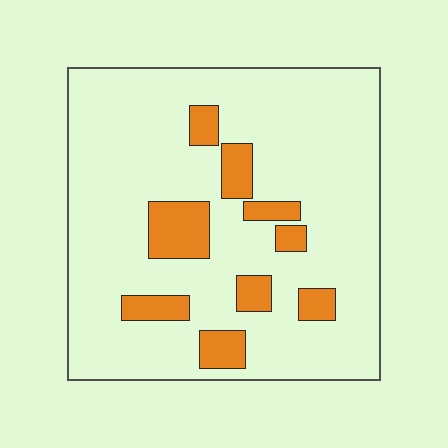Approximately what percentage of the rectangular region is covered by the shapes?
Approximately 15%.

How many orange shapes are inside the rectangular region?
9.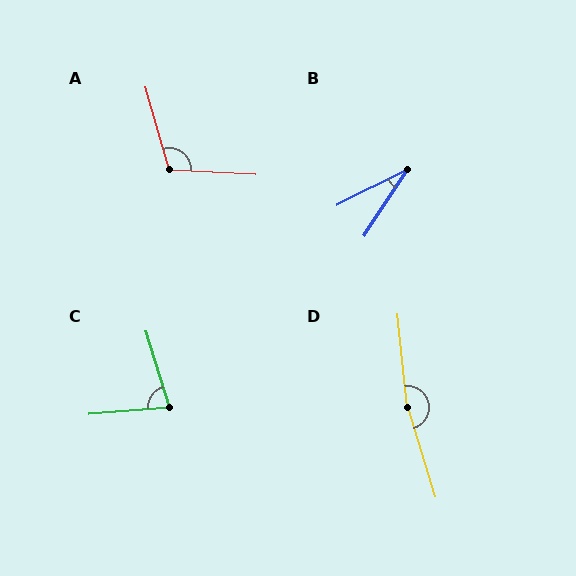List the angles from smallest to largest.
B (29°), C (78°), A (109°), D (169°).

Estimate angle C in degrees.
Approximately 78 degrees.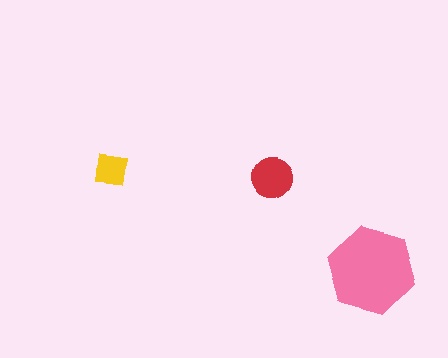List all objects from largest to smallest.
The pink hexagon, the red circle, the yellow square.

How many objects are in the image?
There are 3 objects in the image.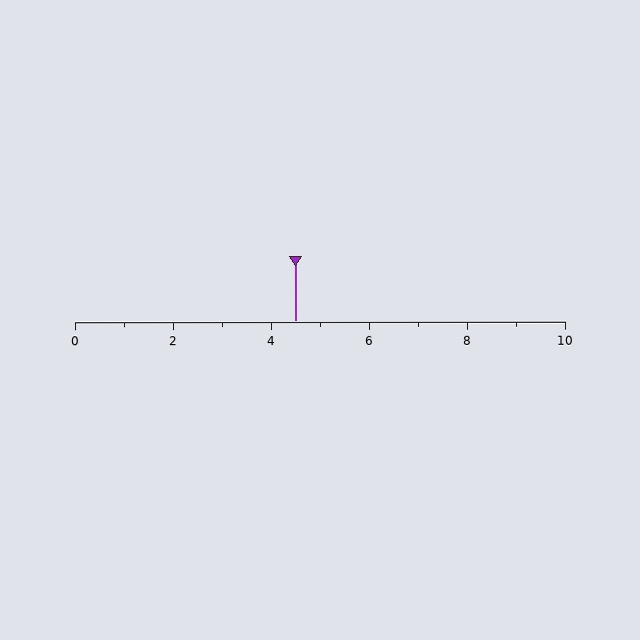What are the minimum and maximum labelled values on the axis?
The axis runs from 0 to 10.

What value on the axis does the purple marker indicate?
The marker indicates approximately 4.5.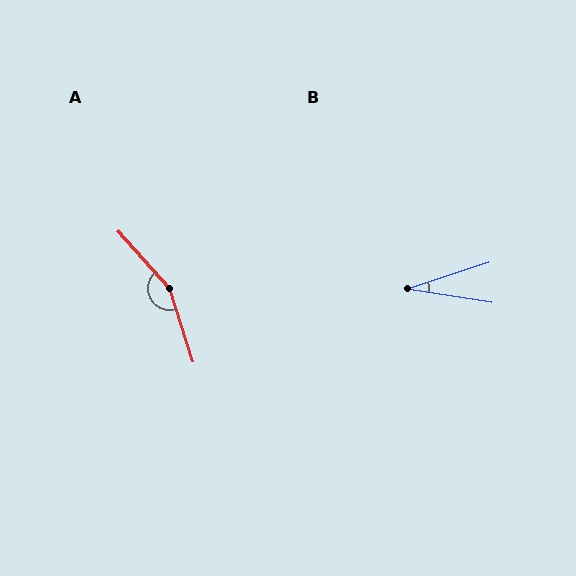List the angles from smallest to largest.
B (27°), A (157°).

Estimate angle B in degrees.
Approximately 27 degrees.